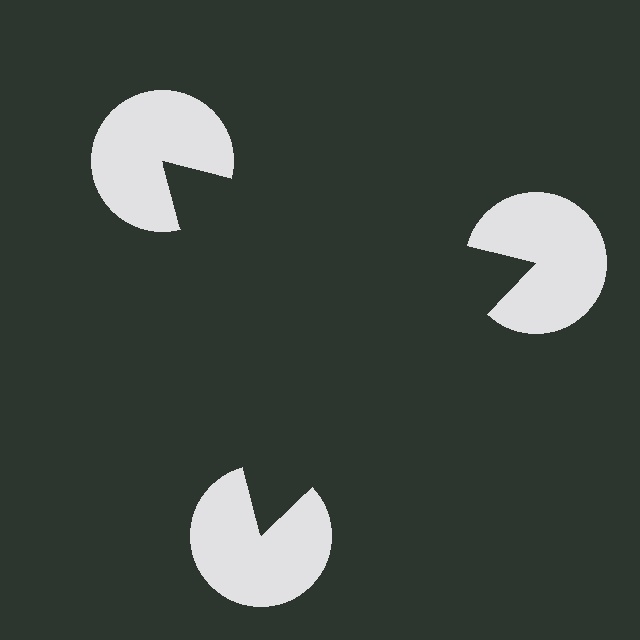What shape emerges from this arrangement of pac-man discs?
An illusory triangle — its edges are inferred from the aligned wedge cuts in the pac-man discs, not physically drawn.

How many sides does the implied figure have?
3 sides.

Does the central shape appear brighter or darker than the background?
It typically appears slightly darker than the background, even though no actual brightness change is drawn.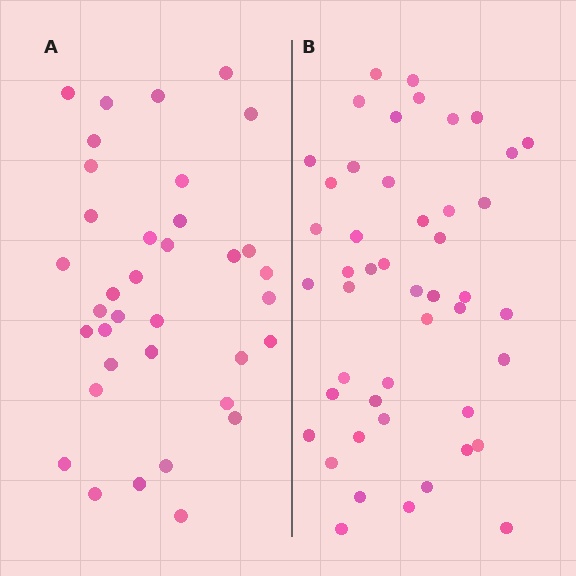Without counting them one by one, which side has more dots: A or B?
Region B (the right region) has more dots.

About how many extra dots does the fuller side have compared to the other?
Region B has roughly 12 or so more dots than region A.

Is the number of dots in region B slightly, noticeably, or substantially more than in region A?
Region B has noticeably more, but not dramatically so. The ratio is roughly 1.3 to 1.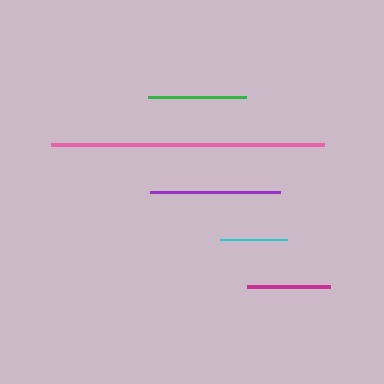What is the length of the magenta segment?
The magenta segment is approximately 83 pixels long.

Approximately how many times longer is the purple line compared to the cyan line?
The purple line is approximately 2.0 times the length of the cyan line.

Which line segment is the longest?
The pink line is the longest at approximately 273 pixels.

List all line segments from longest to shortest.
From longest to shortest: pink, purple, green, magenta, cyan.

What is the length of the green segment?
The green segment is approximately 98 pixels long.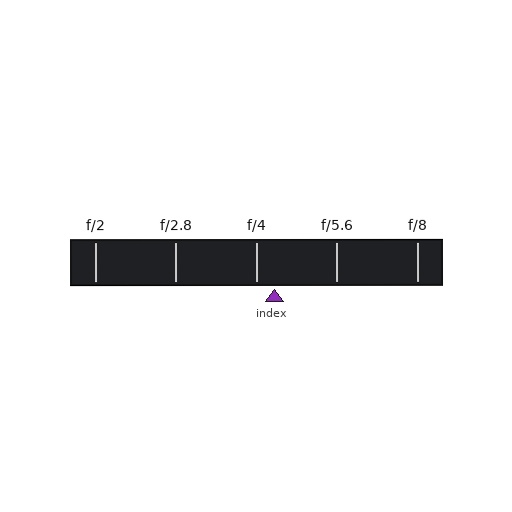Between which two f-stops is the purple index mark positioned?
The index mark is between f/4 and f/5.6.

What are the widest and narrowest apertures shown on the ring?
The widest aperture shown is f/2 and the narrowest is f/8.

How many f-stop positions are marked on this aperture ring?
There are 5 f-stop positions marked.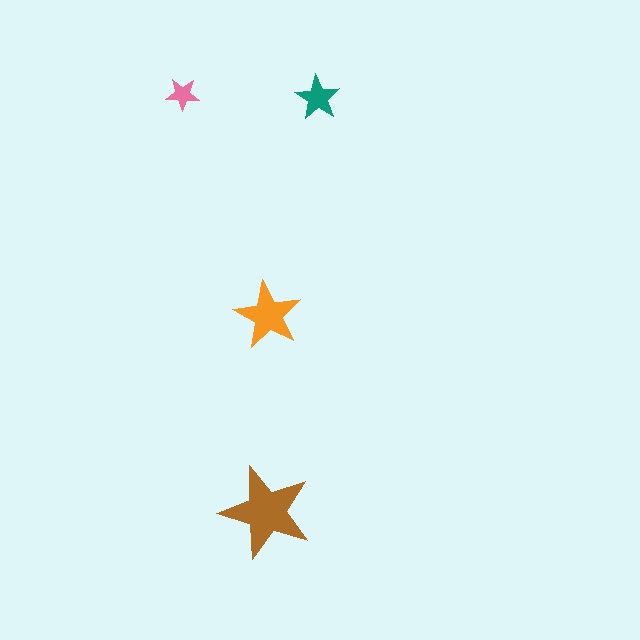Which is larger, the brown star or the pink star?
The brown one.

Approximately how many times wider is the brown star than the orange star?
About 1.5 times wider.